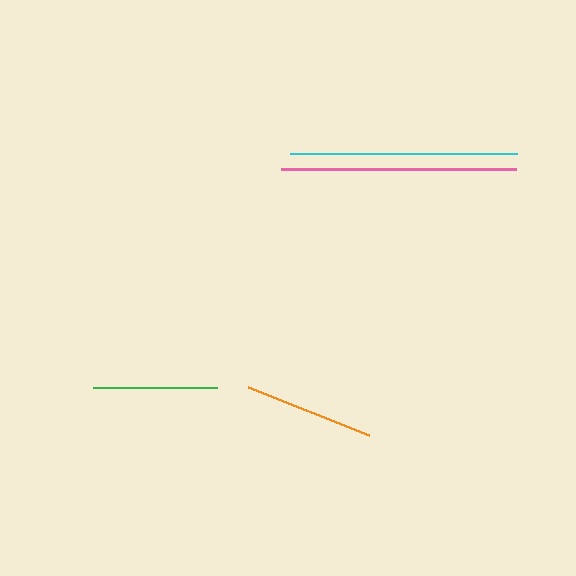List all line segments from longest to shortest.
From longest to shortest: pink, cyan, orange, green.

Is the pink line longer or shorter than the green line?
The pink line is longer than the green line.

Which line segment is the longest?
The pink line is the longest at approximately 235 pixels.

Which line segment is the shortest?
The green line is the shortest at approximately 124 pixels.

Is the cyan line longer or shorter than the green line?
The cyan line is longer than the green line.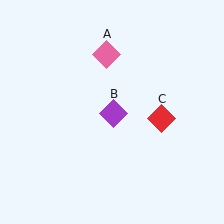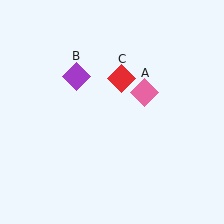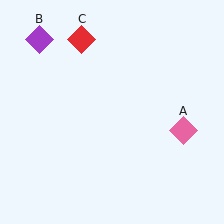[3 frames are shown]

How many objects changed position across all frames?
3 objects changed position: pink diamond (object A), purple diamond (object B), red diamond (object C).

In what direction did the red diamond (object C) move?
The red diamond (object C) moved up and to the left.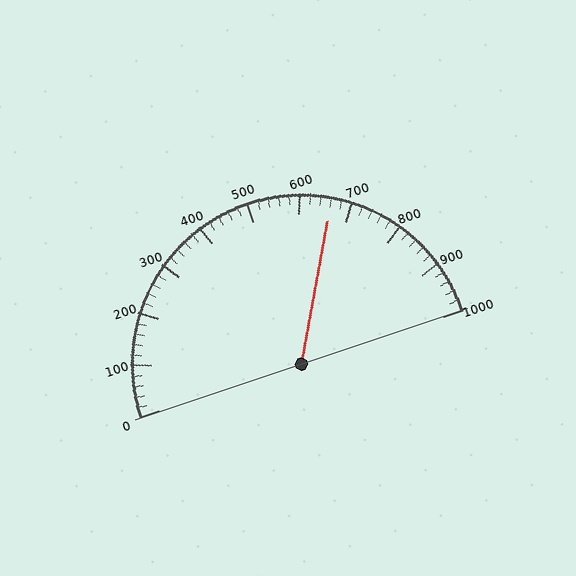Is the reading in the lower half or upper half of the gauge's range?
The reading is in the upper half of the range (0 to 1000).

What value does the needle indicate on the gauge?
The needle indicates approximately 660.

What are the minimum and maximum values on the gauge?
The gauge ranges from 0 to 1000.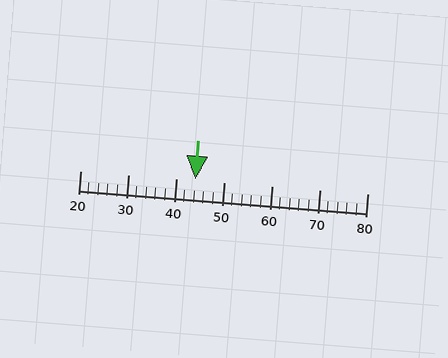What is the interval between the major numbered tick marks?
The major tick marks are spaced 10 units apart.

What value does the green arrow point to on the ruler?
The green arrow points to approximately 44.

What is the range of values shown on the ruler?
The ruler shows values from 20 to 80.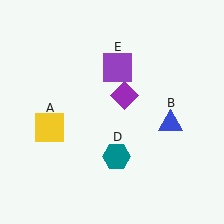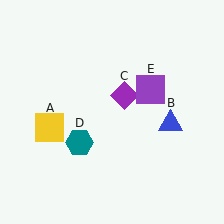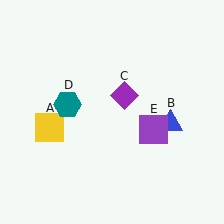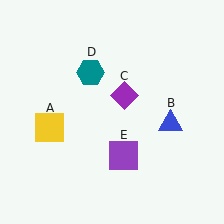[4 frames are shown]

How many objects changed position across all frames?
2 objects changed position: teal hexagon (object D), purple square (object E).